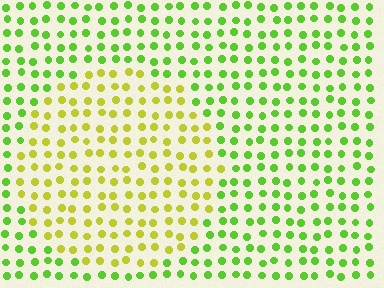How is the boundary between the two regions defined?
The boundary is defined purely by a slight shift in hue (about 39 degrees). Spacing, size, and orientation are identical on both sides.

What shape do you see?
I see a circle.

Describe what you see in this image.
The image is filled with small lime elements in a uniform arrangement. A circle-shaped region is visible where the elements are tinted to a slightly different hue, forming a subtle color boundary.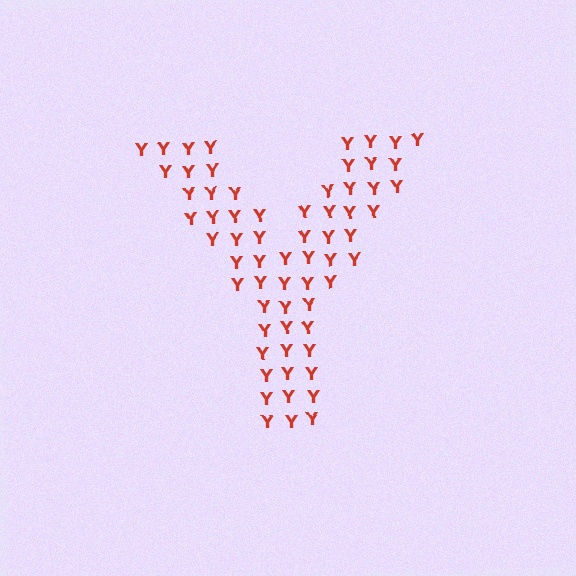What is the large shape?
The large shape is the letter Y.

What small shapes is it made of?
It is made of small letter Y's.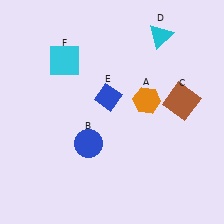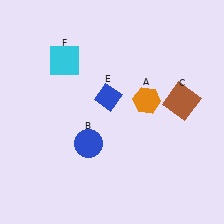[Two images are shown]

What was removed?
The cyan triangle (D) was removed in Image 2.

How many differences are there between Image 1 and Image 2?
There is 1 difference between the two images.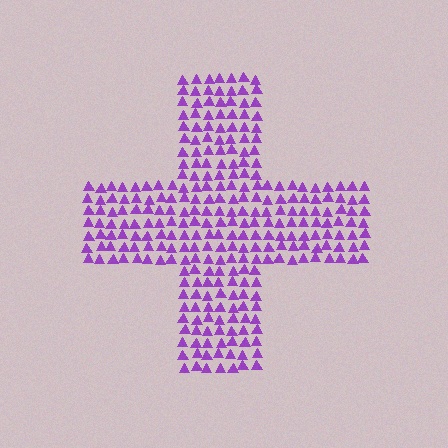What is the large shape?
The large shape is a cross.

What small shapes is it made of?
It is made of small triangles.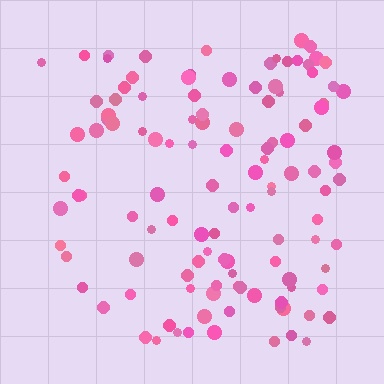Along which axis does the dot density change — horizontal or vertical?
Horizontal.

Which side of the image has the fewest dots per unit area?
The left.